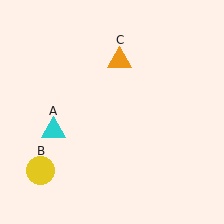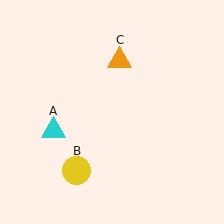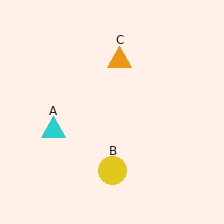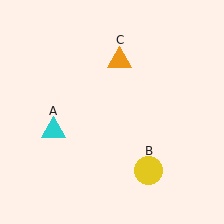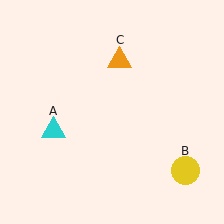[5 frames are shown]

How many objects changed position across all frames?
1 object changed position: yellow circle (object B).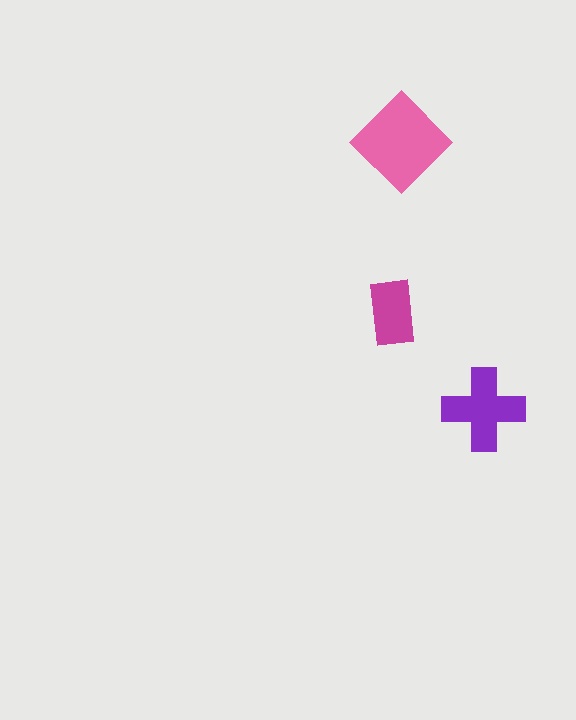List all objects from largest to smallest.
The pink diamond, the purple cross, the magenta rectangle.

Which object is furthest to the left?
The magenta rectangle is leftmost.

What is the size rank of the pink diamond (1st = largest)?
1st.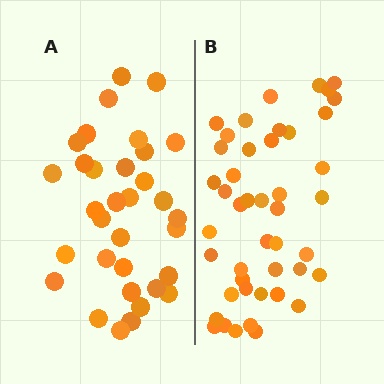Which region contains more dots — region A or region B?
Region B (the right region) has more dots.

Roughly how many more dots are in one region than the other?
Region B has roughly 12 or so more dots than region A.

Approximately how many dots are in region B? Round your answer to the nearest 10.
About 40 dots. (The exact count is 45, which rounds to 40.)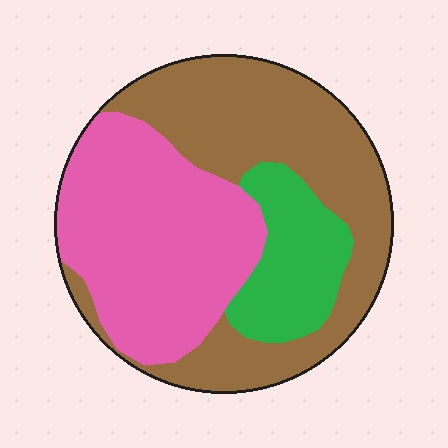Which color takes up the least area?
Green, at roughly 15%.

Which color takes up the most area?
Brown, at roughly 45%.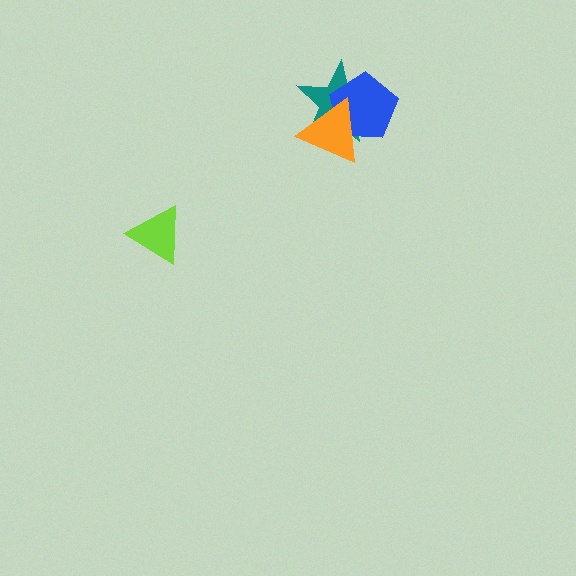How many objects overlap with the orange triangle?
2 objects overlap with the orange triangle.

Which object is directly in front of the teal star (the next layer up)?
The blue pentagon is directly in front of the teal star.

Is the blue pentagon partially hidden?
Yes, it is partially covered by another shape.